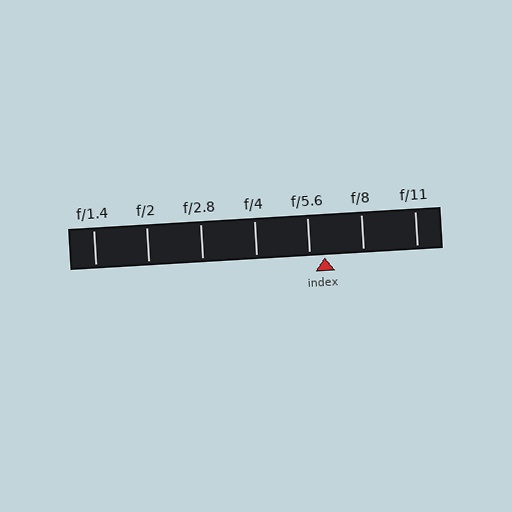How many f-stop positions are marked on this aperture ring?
There are 7 f-stop positions marked.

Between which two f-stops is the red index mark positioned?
The index mark is between f/5.6 and f/8.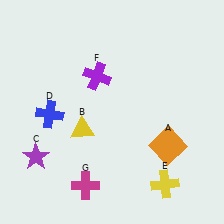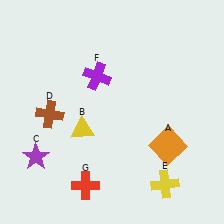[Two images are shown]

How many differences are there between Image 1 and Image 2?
There are 2 differences between the two images.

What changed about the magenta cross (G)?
In Image 1, G is magenta. In Image 2, it changed to red.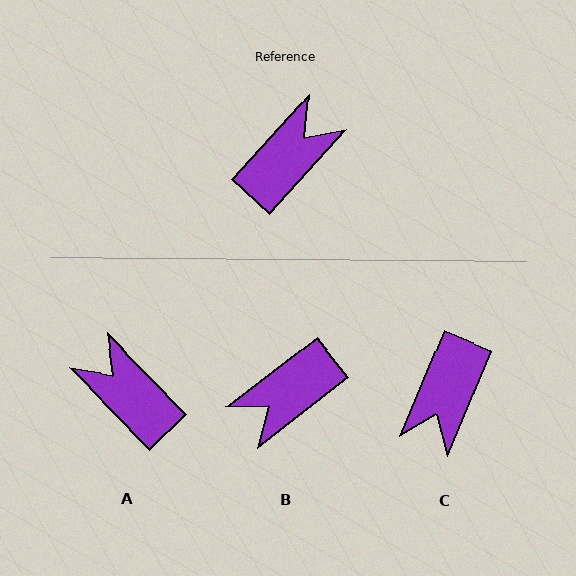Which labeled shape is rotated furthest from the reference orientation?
B, about 170 degrees away.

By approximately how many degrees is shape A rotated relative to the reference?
Approximately 86 degrees counter-clockwise.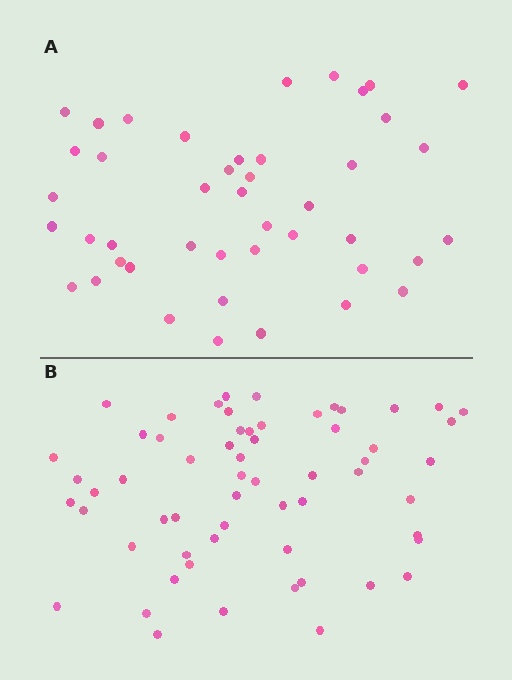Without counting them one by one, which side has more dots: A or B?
Region B (the bottom region) has more dots.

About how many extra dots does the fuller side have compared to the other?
Region B has approximately 15 more dots than region A.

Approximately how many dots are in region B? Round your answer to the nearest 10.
About 60 dots.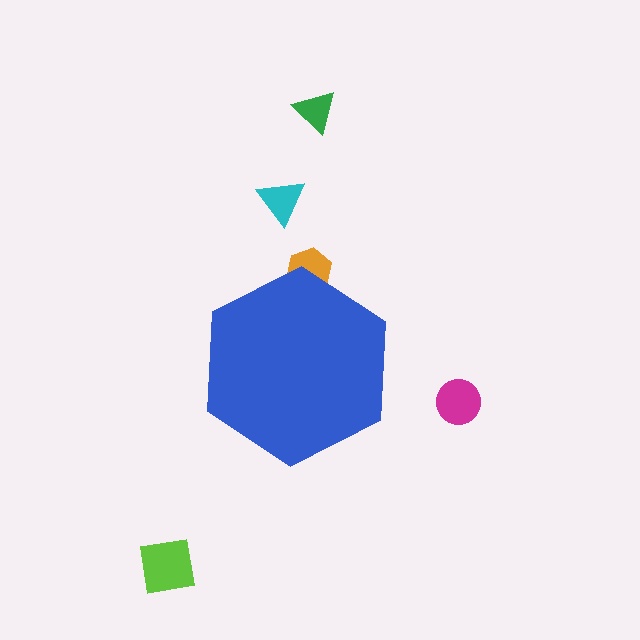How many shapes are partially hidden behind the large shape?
1 shape is partially hidden.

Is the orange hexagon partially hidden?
Yes, the orange hexagon is partially hidden behind the blue hexagon.